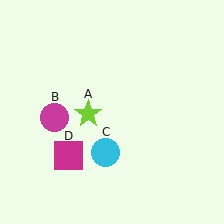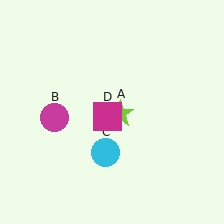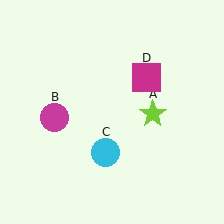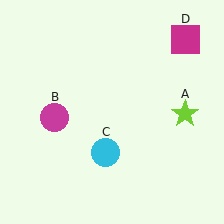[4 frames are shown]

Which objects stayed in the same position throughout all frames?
Magenta circle (object B) and cyan circle (object C) remained stationary.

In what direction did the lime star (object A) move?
The lime star (object A) moved right.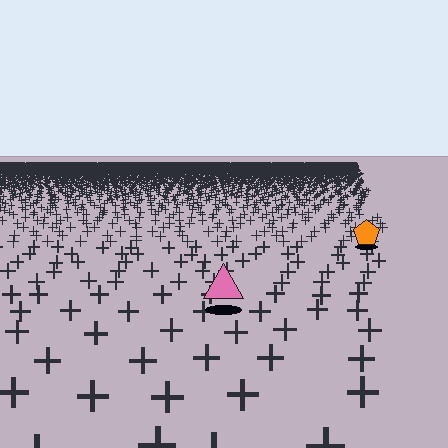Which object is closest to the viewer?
The pink triangle is closest. The texture marks near it are larger and more spread out.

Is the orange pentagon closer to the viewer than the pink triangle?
No. The pink triangle is closer — you can tell from the texture gradient: the ground texture is coarser near it.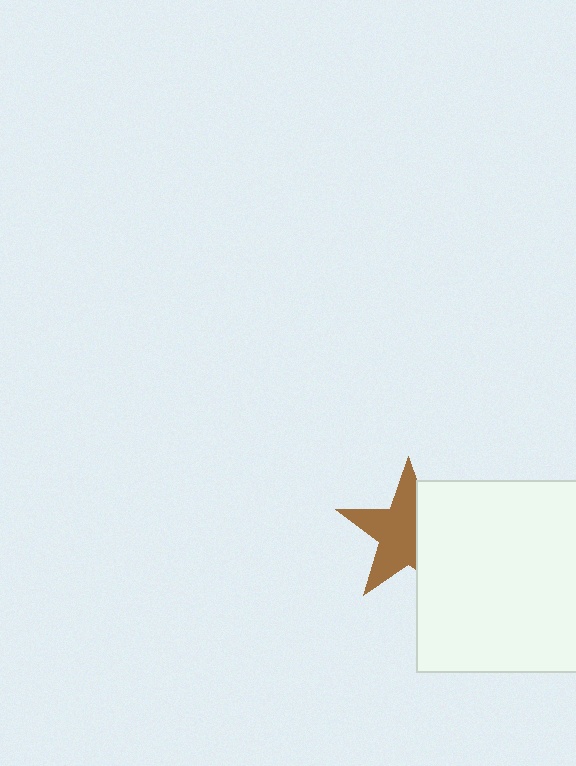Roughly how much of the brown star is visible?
About half of it is visible (roughly 60%).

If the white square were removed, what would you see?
You would see the complete brown star.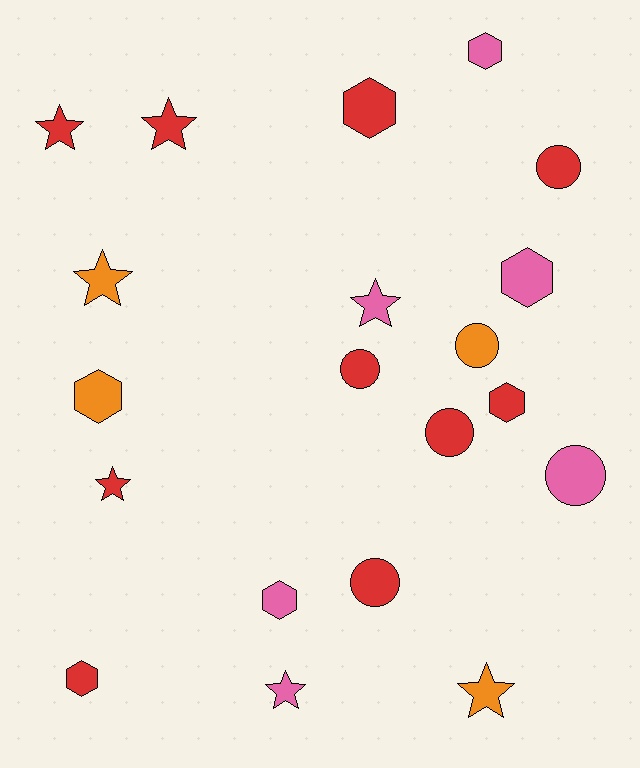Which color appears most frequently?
Red, with 10 objects.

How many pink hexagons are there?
There are 3 pink hexagons.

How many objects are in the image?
There are 20 objects.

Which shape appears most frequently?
Hexagon, with 7 objects.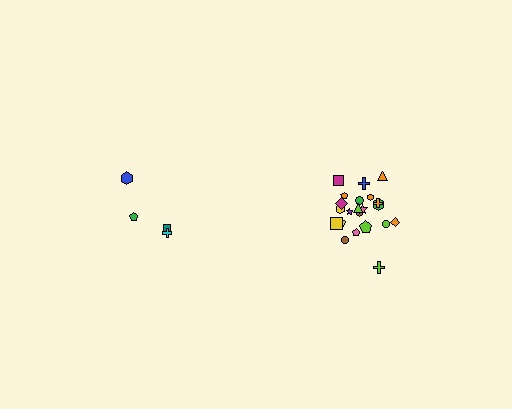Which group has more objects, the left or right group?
The right group.